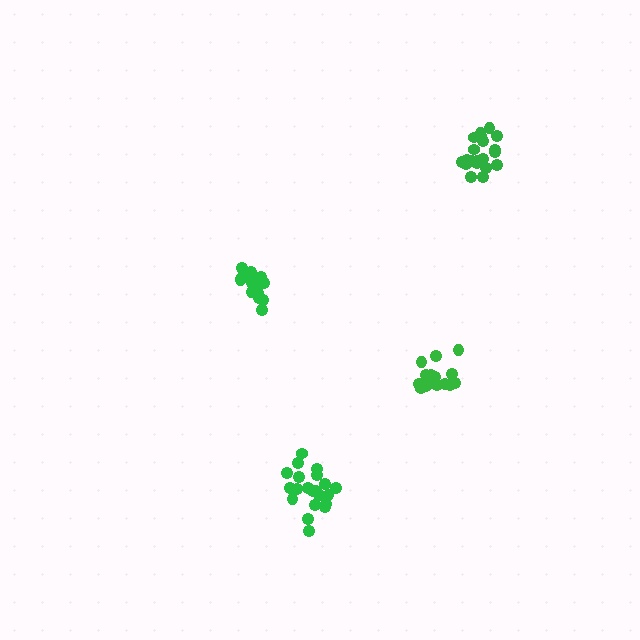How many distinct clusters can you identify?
There are 4 distinct clusters.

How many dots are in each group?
Group 1: 16 dots, Group 2: 21 dots, Group 3: 20 dots, Group 4: 16 dots (73 total).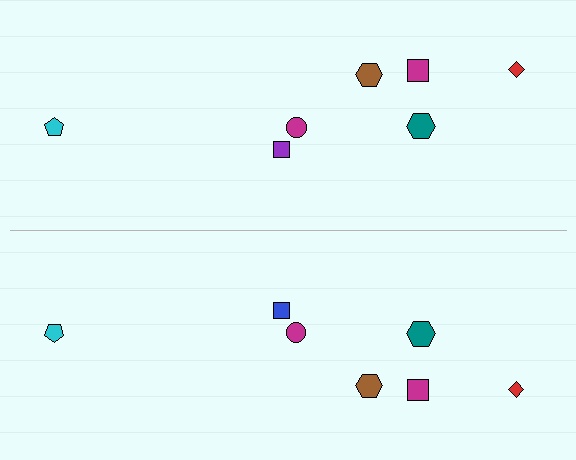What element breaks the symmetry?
The blue square on the bottom side breaks the symmetry — its mirror counterpart is purple.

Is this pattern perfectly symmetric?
No, the pattern is not perfectly symmetric. The blue square on the bottom side breaks the symmetry — its mirror counterpart is purple.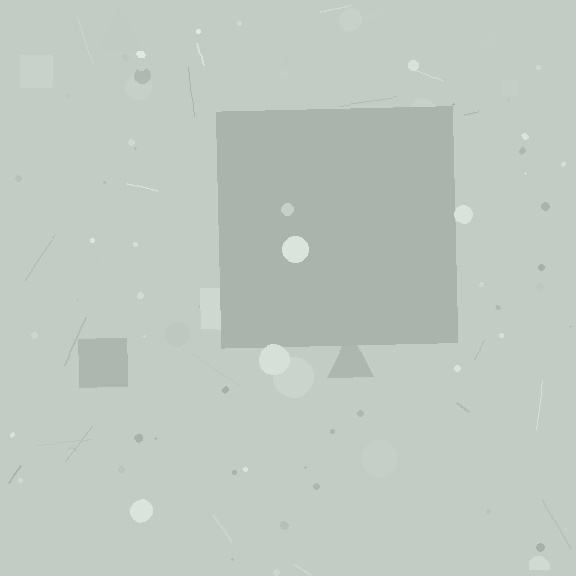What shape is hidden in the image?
A square is hidden in the image.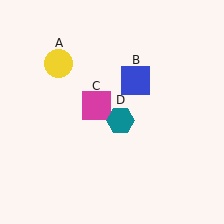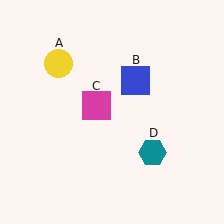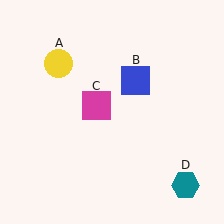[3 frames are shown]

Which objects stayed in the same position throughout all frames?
Yellow circle (object A) and blue square (object B) and magenta square (object C) remained stationary.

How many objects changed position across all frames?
1 object changed position: teal hexagon (object D).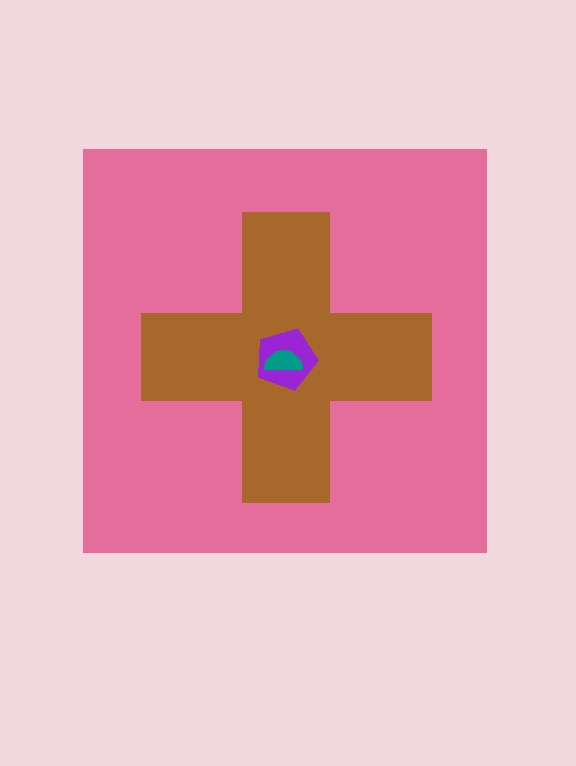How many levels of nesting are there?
4.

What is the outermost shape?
The pink square.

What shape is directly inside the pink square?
The brown cross.